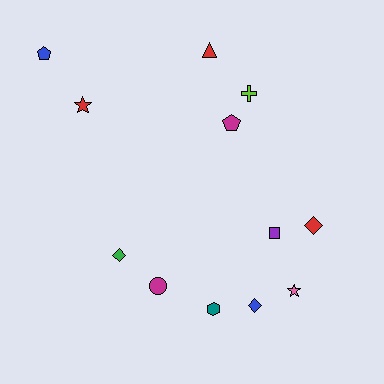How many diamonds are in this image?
There are 3 diamonds.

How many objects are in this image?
There are 12 objects.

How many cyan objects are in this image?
There are no cyan objects.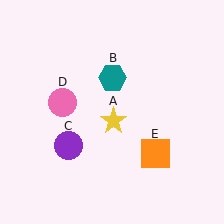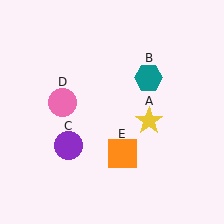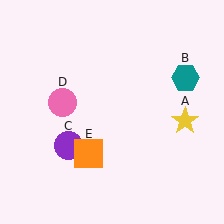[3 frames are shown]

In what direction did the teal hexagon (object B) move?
The teal hexagon (object B) moved right.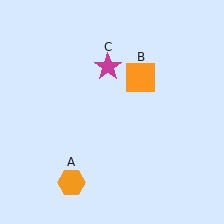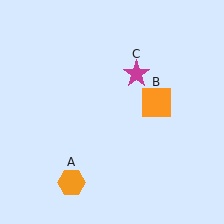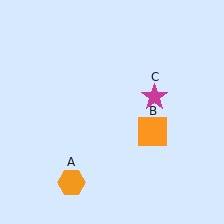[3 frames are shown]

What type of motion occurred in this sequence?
The orange square (object B), magenta star (object C) rotated clockwise around the center of the scene.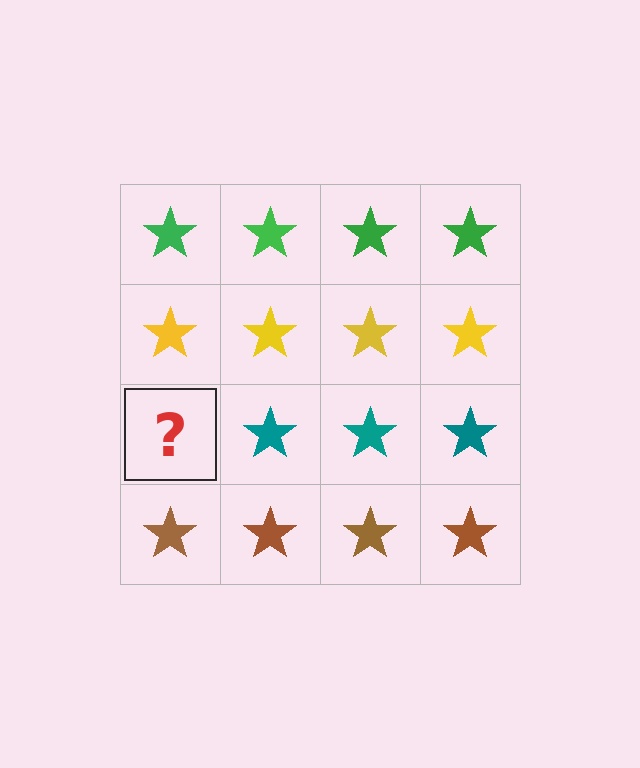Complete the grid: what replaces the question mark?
The question mark should be replaced with a teal star.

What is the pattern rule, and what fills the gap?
The rule is that each row has a consistent color. The gap should be filled with a teal star.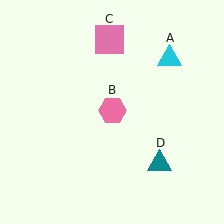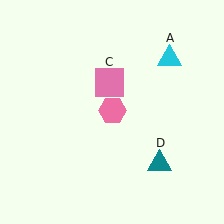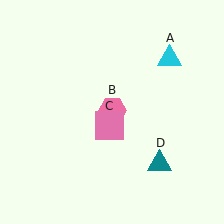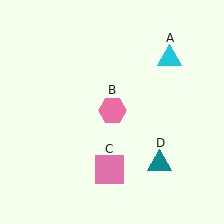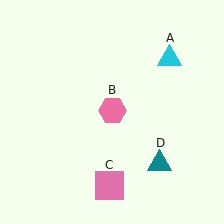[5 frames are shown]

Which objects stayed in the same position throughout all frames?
Cyan triangle (object A) and pink hexagon (object B) and teal triangle (object D) remained stationary.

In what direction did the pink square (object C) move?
The pink square (object C) moved down.